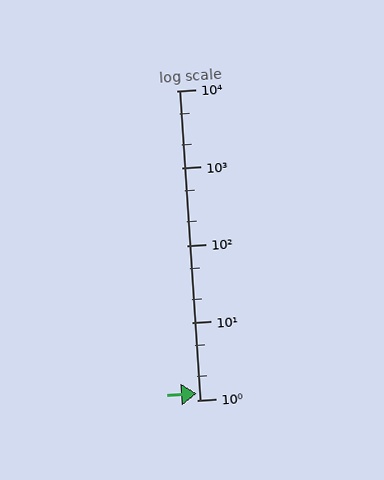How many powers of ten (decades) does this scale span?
The scale spans 4 decades, from 1 to 10000.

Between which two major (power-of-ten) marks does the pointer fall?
The pointer is between 1 and 10.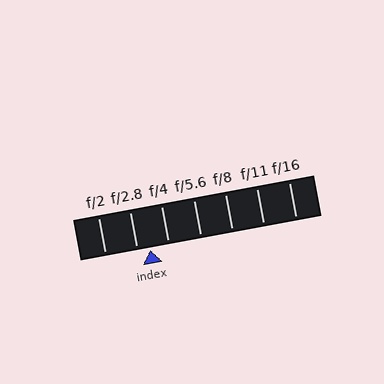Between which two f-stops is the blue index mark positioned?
The index mark is between f/2.8 and f/4.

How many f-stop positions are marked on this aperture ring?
There are 7 f-stop positions marked.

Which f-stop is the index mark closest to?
The index mark is closest to f/2.8.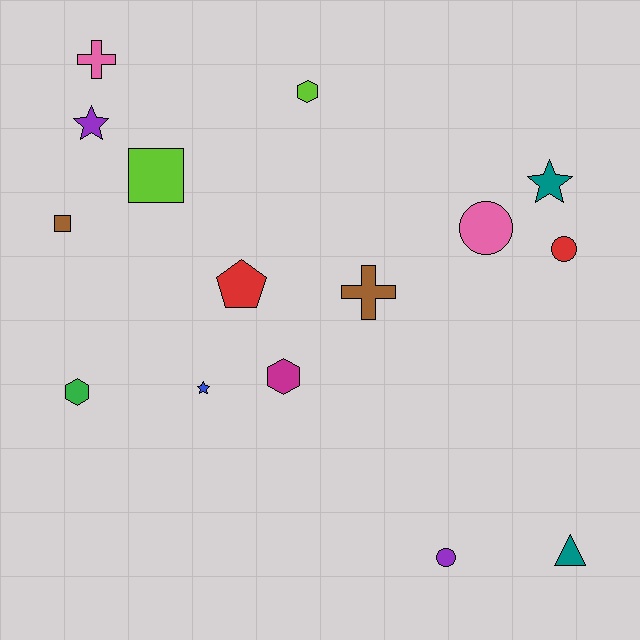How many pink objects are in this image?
There are 2 pink objects.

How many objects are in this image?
There are 15 objects.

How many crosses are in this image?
There are 2 crosses.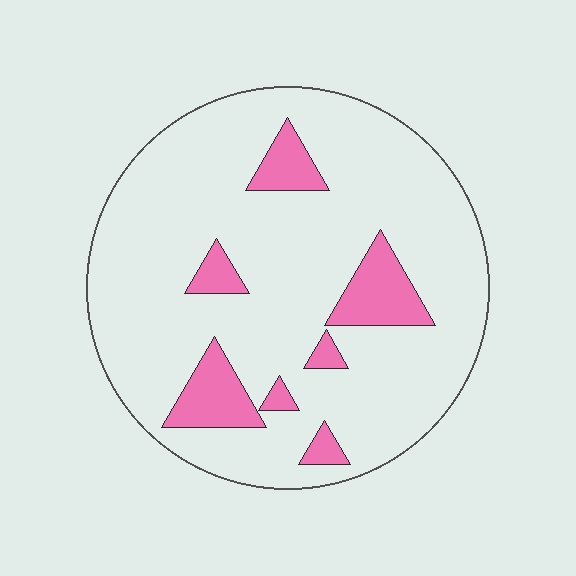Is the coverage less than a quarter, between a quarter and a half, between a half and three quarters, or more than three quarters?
Less than a quarter.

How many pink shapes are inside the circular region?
7.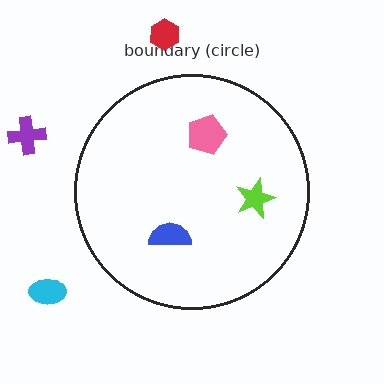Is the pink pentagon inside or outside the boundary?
Inside.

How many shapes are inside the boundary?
3 inside, 3 outside.